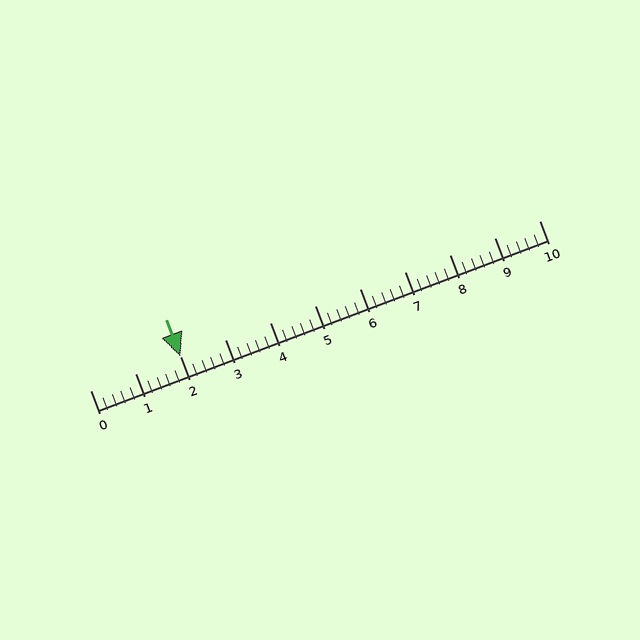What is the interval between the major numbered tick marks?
The major tick marks are spaced 1 units apart.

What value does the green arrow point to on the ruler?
The green arrow points to approximately 2.0.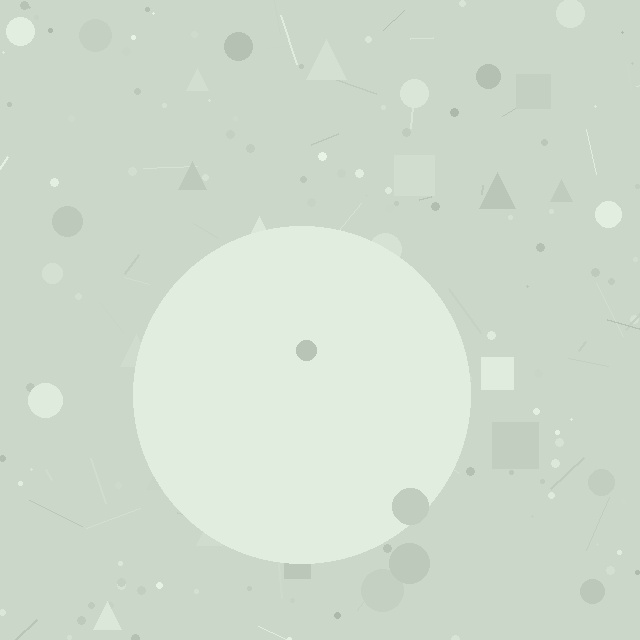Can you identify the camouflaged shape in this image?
The camouflaged shape is a circle.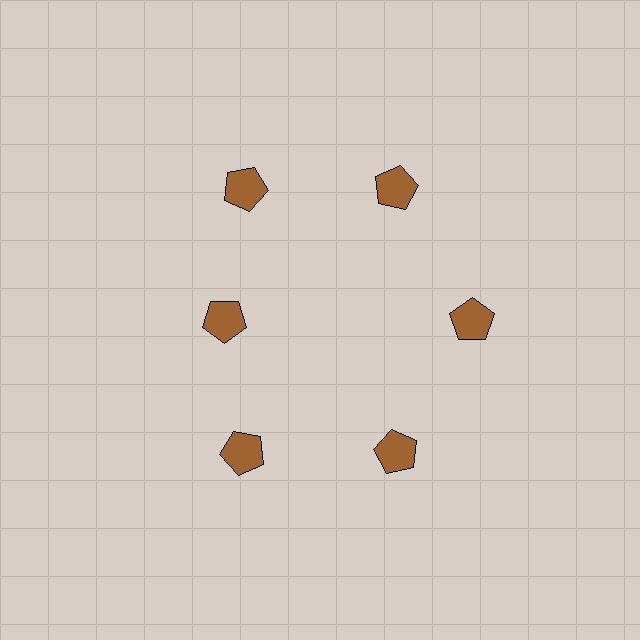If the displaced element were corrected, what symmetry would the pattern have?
It would have 6-fold rotational symmetry — the pattern would map onto itself every 60 degrees.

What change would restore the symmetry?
The symmetry would be restored by moving it outward, back onto the ring so that all 6 pentagons sit at equal angles and equal distance from the center.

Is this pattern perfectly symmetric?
No. The 6 brown pentagons are arranged in a ring, but one element near the 9 o'clock position is pulled inward toward the center, breaking the 6-fold rotational symmetry.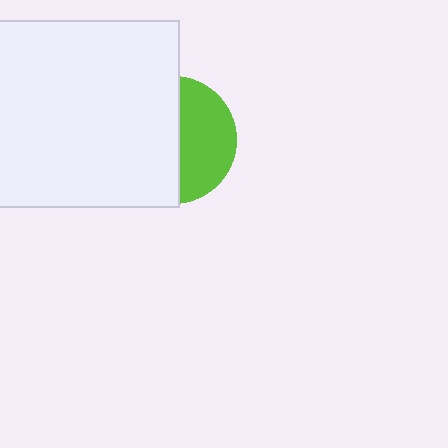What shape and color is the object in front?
The object in front is a white rectangle.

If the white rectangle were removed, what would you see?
You would see the complete lime circle.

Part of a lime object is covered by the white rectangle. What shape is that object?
It is a circle.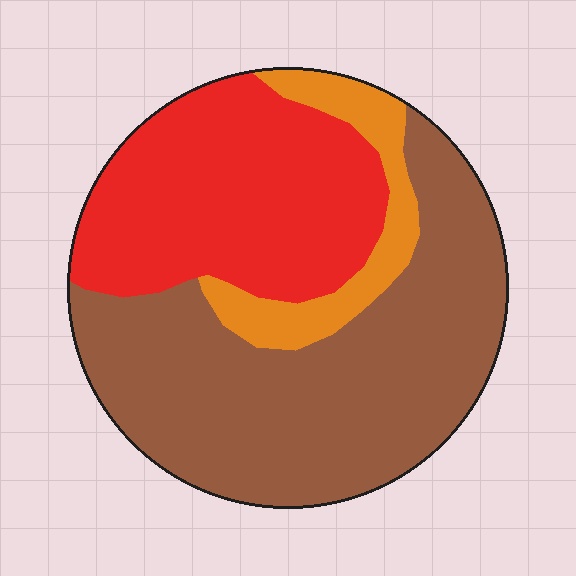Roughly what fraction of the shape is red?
Red covers roughly 35% of the shape.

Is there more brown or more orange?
Brown.